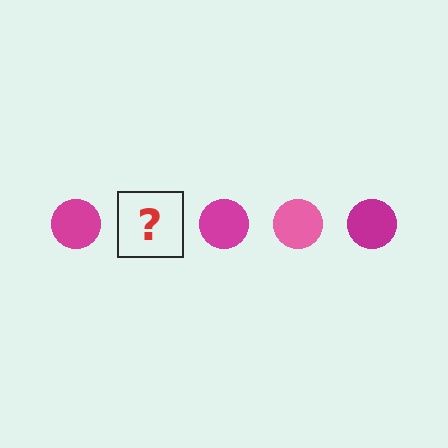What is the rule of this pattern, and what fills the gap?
The rule is that the pattern cycles through magenta, pink circles. The gap should be filled with a pink circle.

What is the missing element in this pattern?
The missing element is a pink circle.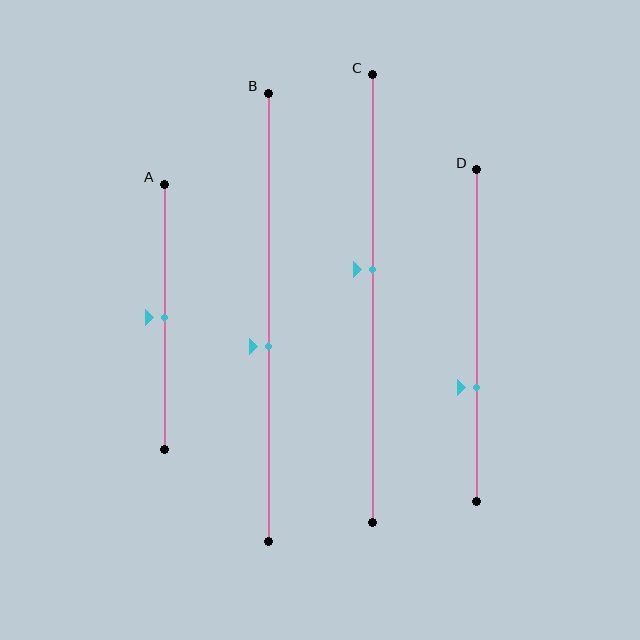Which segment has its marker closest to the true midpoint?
Segment A has its marker closest to the true midpoint.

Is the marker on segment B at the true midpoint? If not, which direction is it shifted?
No, the marker on segment B is shifted downward by about 7% of the segment length.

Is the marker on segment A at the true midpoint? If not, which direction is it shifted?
Yes, the marker on segment A is at the true midpoint.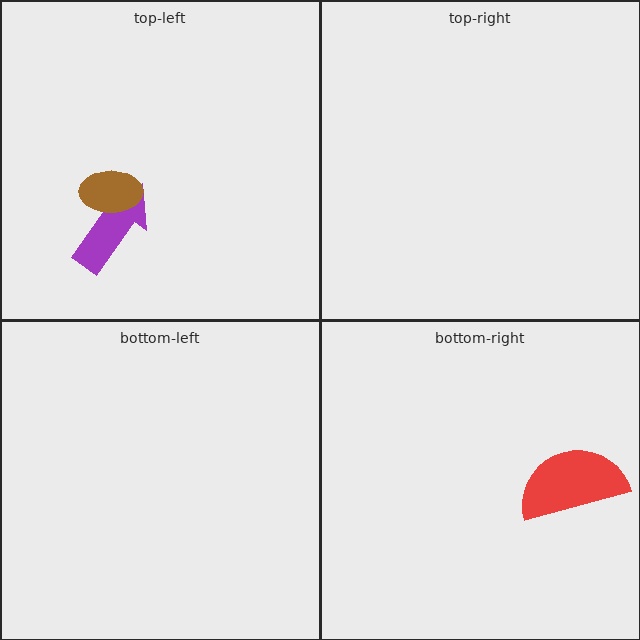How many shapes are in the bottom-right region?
1.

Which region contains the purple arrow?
The top-left region.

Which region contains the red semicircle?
The bottom-right region.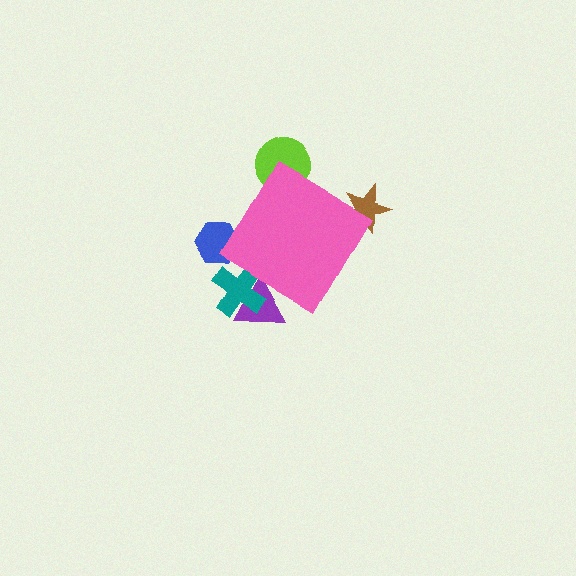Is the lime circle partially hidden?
Yes, the lime circle is partially hidden behind the pink diamond.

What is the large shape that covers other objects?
A pink diamond.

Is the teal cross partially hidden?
Yes, the teal cross is partially hidden behind the pink diamond.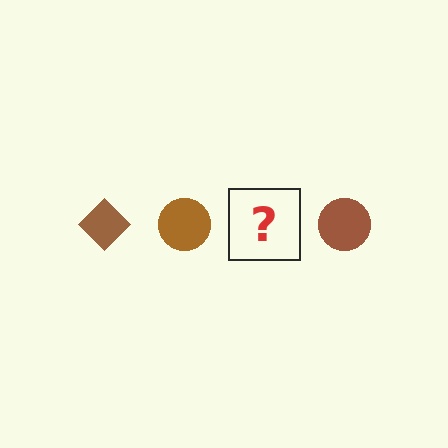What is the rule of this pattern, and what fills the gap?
The rule is that the pattern cycles through diamond, circle shapes in brown. The gap should be filled with a brown diamond.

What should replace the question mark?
The question mark should be replaced with a brown diamond.